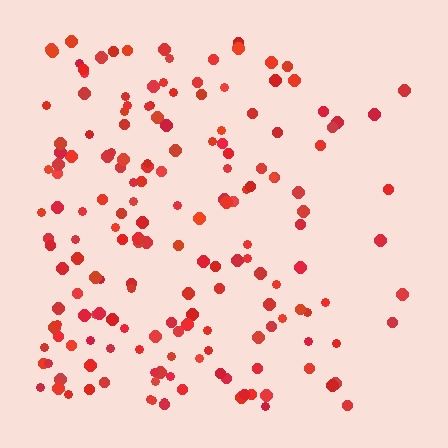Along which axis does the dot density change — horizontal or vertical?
Horizontal.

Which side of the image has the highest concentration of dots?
The left.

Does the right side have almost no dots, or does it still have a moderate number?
Still a moderate number, just noticeably fewer than the left.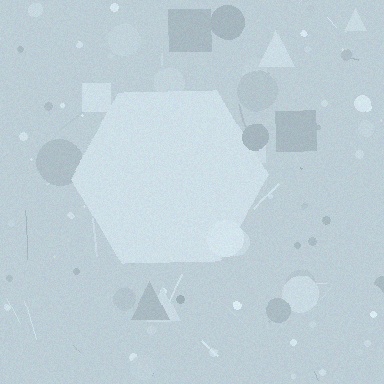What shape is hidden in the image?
A hexagon is hidden in the image.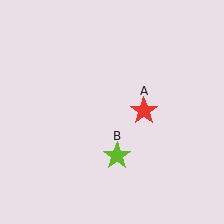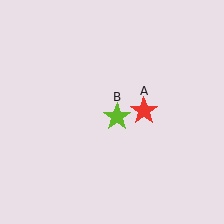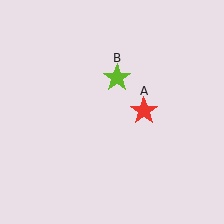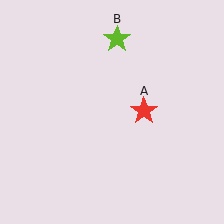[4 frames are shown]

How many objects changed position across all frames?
1 object changed position: lime star (object B).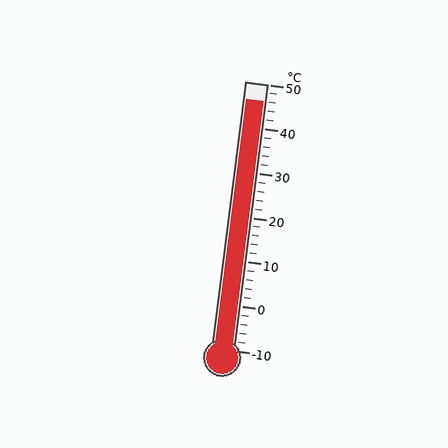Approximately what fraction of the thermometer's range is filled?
The thermometer is filled to approximately 95% of its range.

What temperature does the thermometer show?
The thermometer shows approximately 46°C.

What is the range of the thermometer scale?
The thermometer scale ranges from -10°C to 50°C.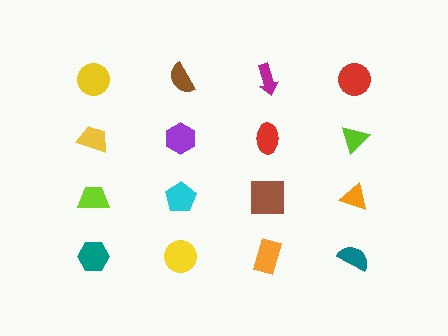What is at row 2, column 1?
A yellow trapezoid.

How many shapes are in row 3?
4 shapes.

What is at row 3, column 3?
A brown square.